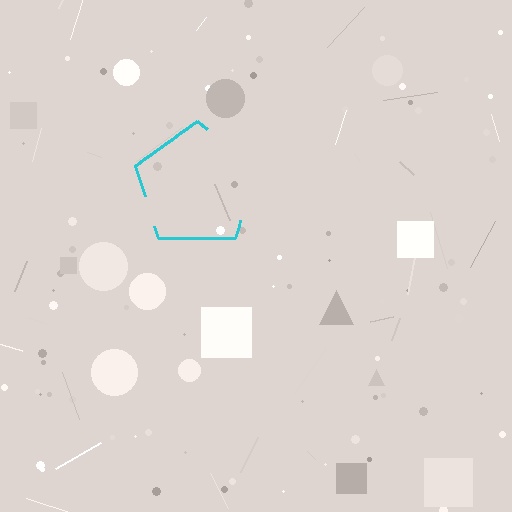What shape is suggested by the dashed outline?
The dashed outline suggests a pentagon.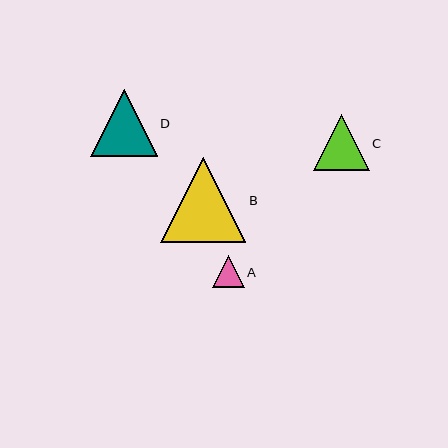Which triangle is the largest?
Triangle B is the largest with a size of approximately 85 pixels.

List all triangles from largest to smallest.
From largest to smallest: B, D, C, A.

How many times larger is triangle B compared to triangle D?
Triangle B is approximately 1.3 times the size of triangle D.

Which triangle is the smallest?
Triangle A is the smallest with a size of approximately 32 pixels.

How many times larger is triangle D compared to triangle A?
Triangle D is approximately 2.1 times the size of triangle A.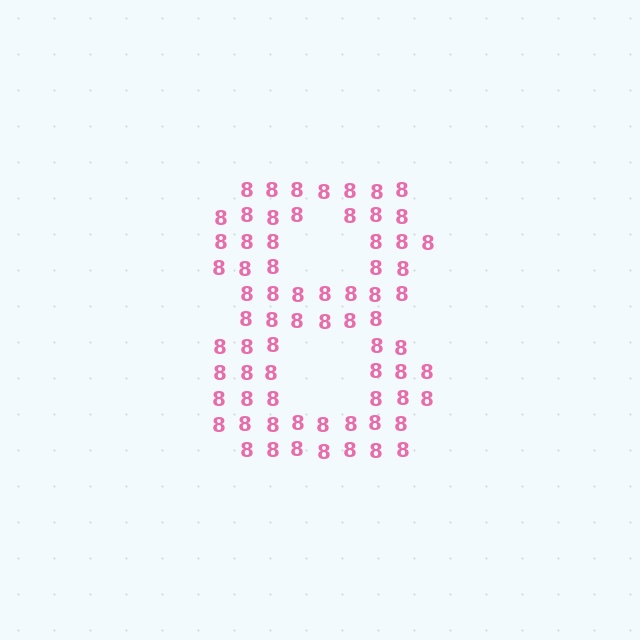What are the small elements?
The small elements are digit 8's.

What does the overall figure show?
The overall figure shows the digit 8.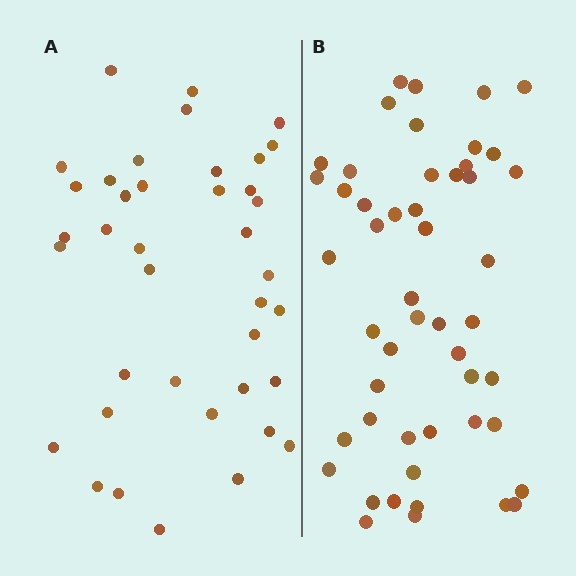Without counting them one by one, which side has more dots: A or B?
Region B (the right region) has more dots.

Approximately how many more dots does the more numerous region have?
Region B has roughly 12 or so more dots than region A.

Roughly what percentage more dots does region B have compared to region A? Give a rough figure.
About 30% more.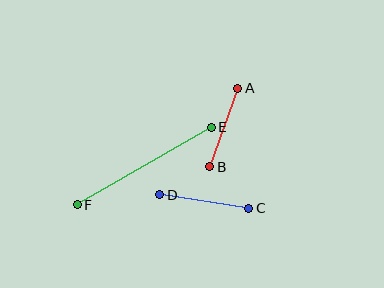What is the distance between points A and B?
The distance is approximately 83 pixels.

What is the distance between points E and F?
The distance is approximately 155 pixels.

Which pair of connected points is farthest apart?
Points E and F are farthest apart.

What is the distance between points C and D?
The distance is approximately 90 pixels.